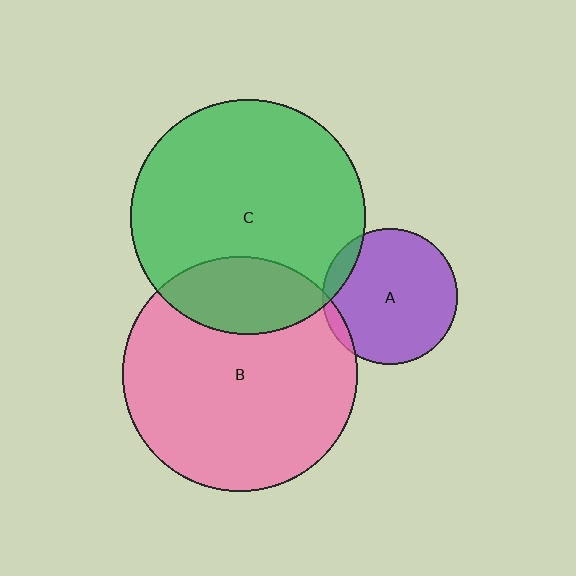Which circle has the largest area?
Circle B (pink).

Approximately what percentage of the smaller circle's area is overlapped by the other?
Approximately 10%.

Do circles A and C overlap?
Yes.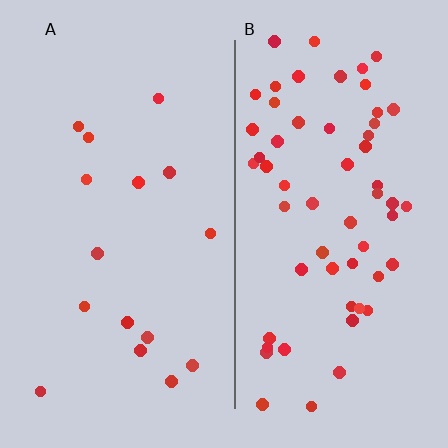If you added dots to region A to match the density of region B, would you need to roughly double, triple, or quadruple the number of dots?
Approximately quadruple.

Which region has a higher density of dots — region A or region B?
B (the right).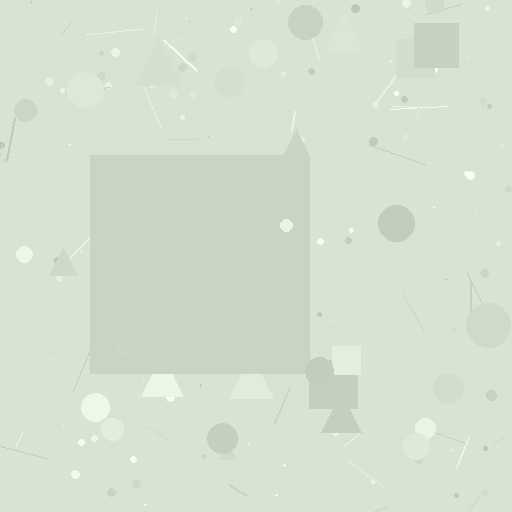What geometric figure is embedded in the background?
A square is embedded in the background.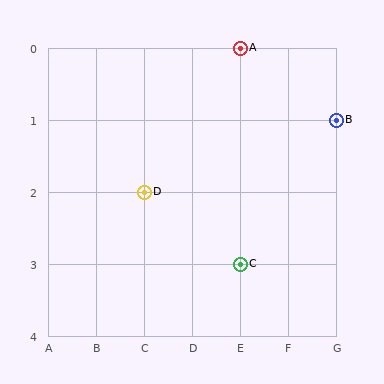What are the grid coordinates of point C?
Point C is at grid coordinates (E, 3).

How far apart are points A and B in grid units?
Points A and B are 2 columns and 1 row apart (about 2.2 grid units diagonally).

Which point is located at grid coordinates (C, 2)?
Point D is at (C, 2).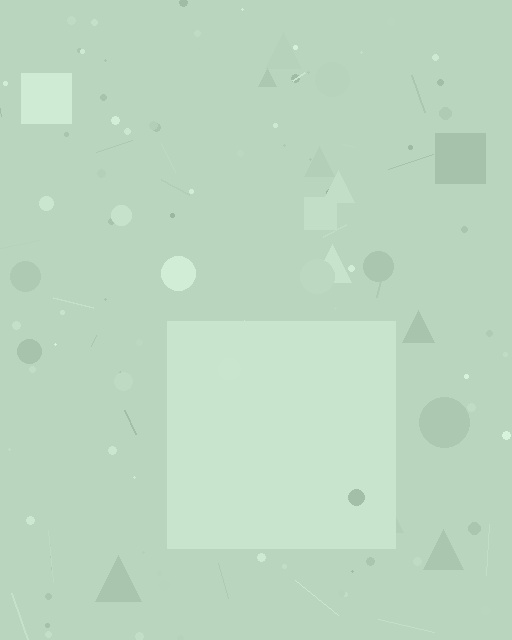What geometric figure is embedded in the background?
A square is embedded in the background.